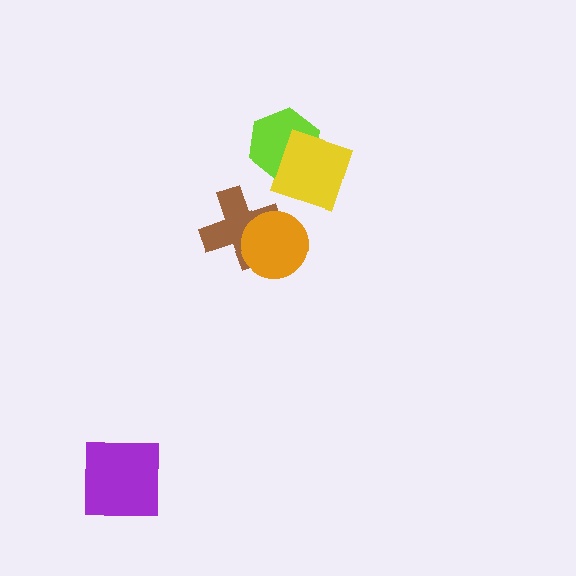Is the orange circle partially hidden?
No, no other shape covers it.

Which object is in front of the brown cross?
The orange circle is in front of the brown cross.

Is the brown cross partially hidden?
Yes, it is partially covered by another shape.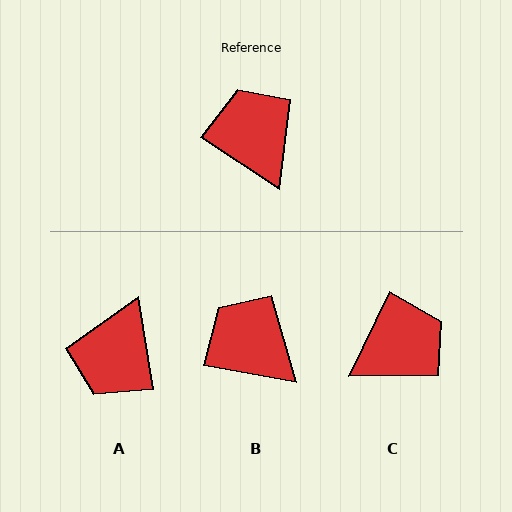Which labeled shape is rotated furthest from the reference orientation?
A, about 132 degrees away.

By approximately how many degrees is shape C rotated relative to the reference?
Approximately 83 degrees clockwise.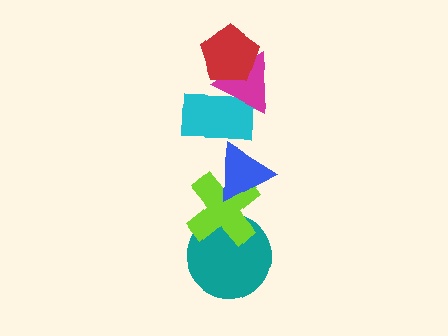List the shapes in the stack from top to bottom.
From top to bottom: the red pentagon, the magenta triangle, the cyan rectangle, the blue triangle, the lime cross, the teal circle.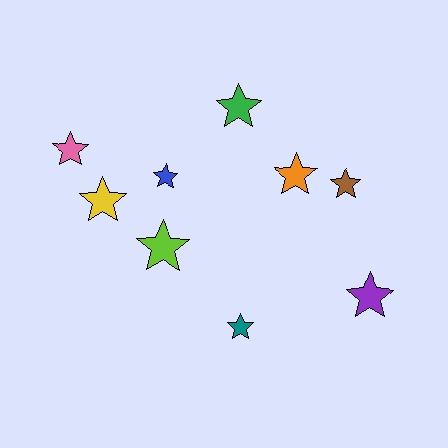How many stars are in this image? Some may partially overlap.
There are 9 stars.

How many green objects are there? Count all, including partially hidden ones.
There is 1 green object.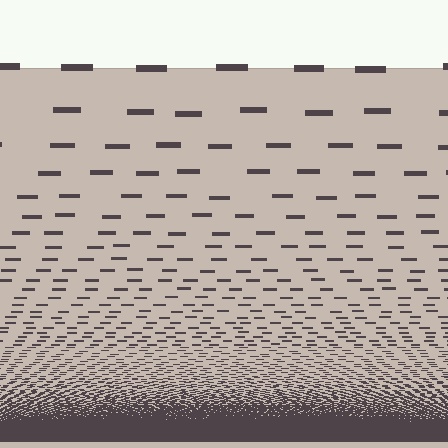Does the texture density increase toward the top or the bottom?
Density increases toward the bottom.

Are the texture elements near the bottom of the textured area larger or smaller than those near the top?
Smaller. The gradient is inverted — elements near the bottom are smaller and denser.